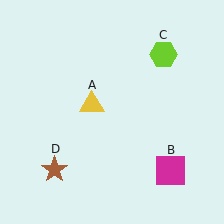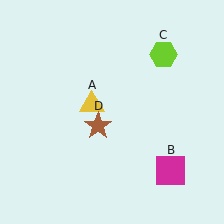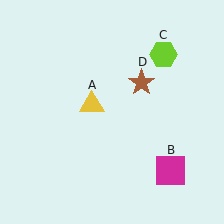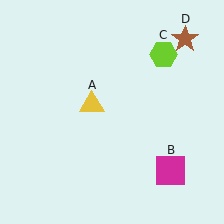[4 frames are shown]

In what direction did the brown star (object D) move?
The brown star (object D) moved up and to the right.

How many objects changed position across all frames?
1 object changed position: brown star (object D).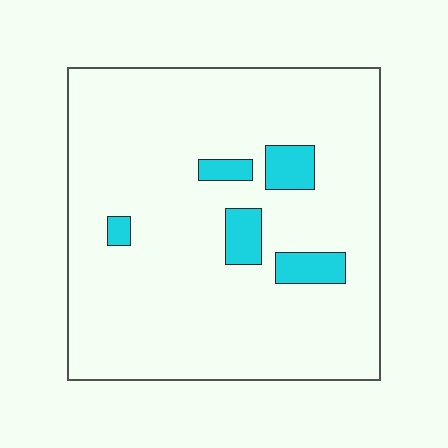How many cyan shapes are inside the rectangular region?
5.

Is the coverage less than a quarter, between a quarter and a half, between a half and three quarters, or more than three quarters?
Less than a quarter.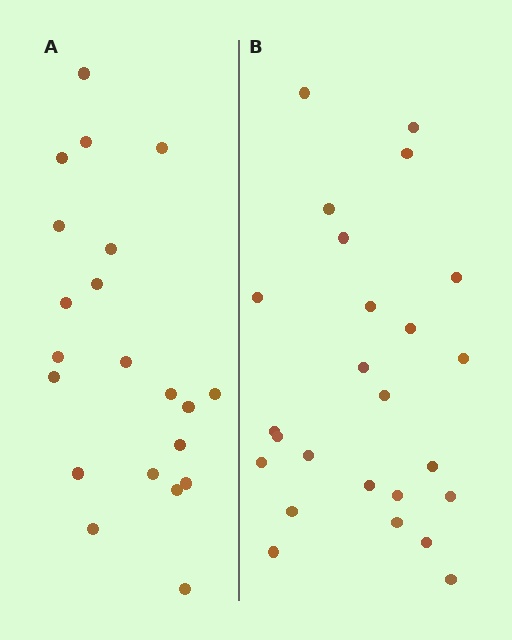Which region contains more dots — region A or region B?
Region B (the right region) has more dots.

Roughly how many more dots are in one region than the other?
Region B has about 4 more dots than region A.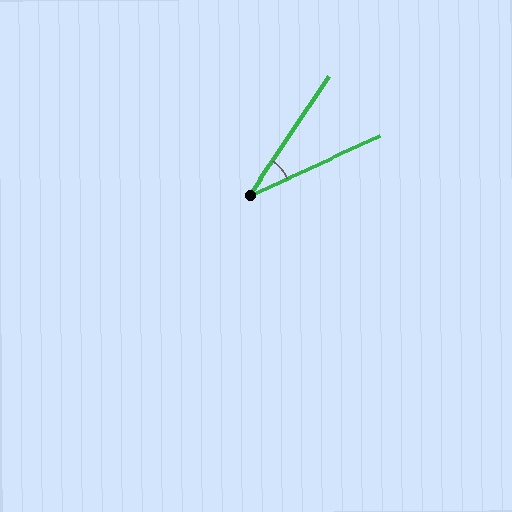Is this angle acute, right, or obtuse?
It is acute.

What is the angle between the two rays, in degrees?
Approximately 32 degrees.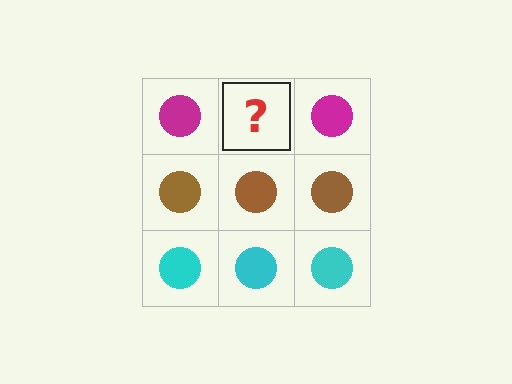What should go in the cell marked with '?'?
The missing cell should contain a magenta circle.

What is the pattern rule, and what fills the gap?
The rule is that each row has a consistent color. The gap should be filled with a magenta circle.